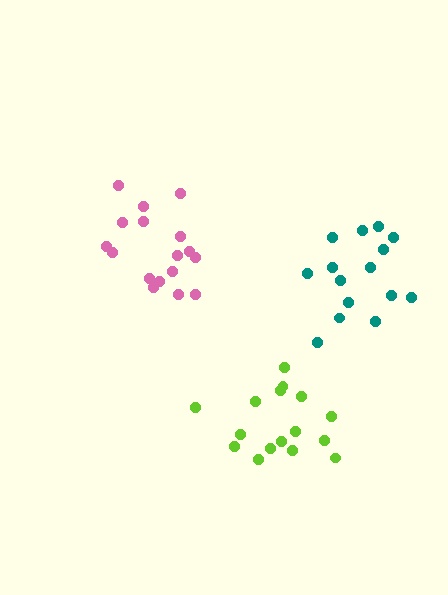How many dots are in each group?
Group 1: 17 dots, Group 2: 16 dots, Group 3: 15 dots (48 total).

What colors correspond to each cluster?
The clusters are colored: pink, lime, teal.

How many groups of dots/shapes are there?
There are 3 groups.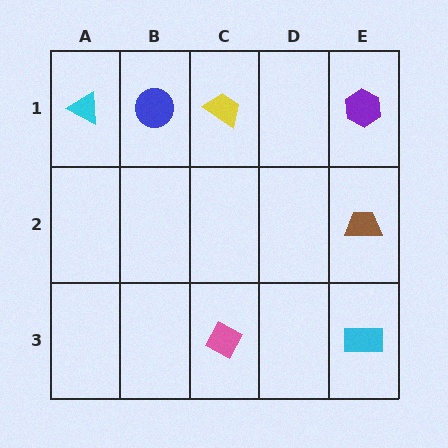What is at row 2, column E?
A brown trapezoid.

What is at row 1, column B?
A blue circle.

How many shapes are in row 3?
2 shapes.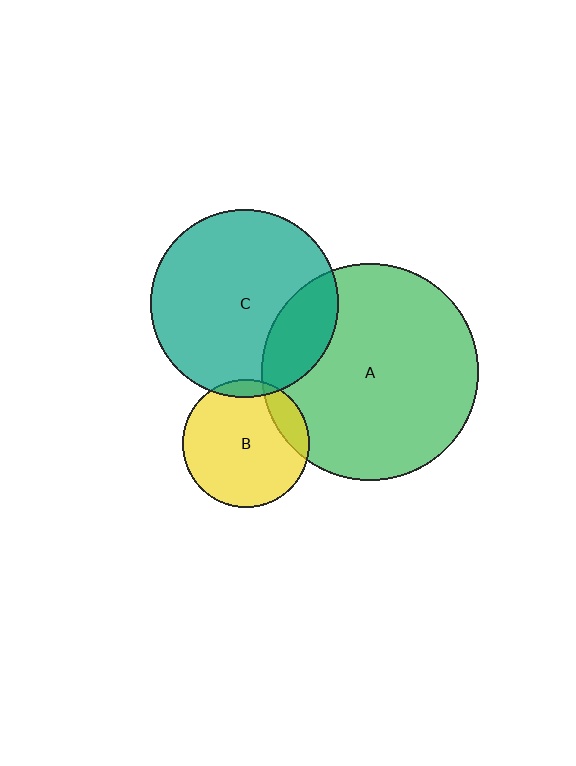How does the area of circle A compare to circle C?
Approximately 1.3 times.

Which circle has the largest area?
Circle A (green).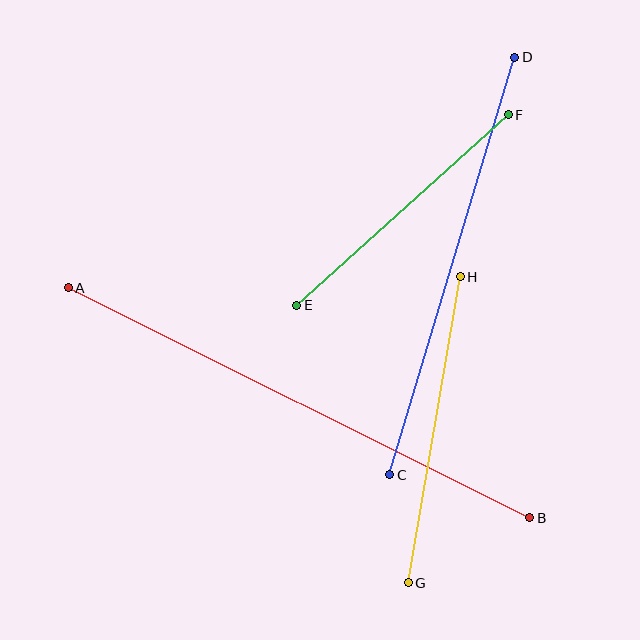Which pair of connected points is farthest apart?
Points A and B are farthest apart.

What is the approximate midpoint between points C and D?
The midpoint is at approximately (452, 266) pixels.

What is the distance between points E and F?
The distance is approximately 285 pixels.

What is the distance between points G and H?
The distance is approximately 311 pixels.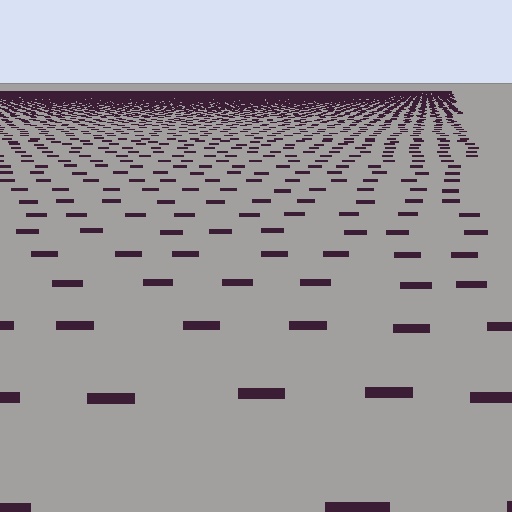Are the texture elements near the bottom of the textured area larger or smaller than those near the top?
Larger. Near the bottom, elements are closer to the viewer and appear at a bigger on-screen size.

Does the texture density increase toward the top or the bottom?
Density increases toward the top.